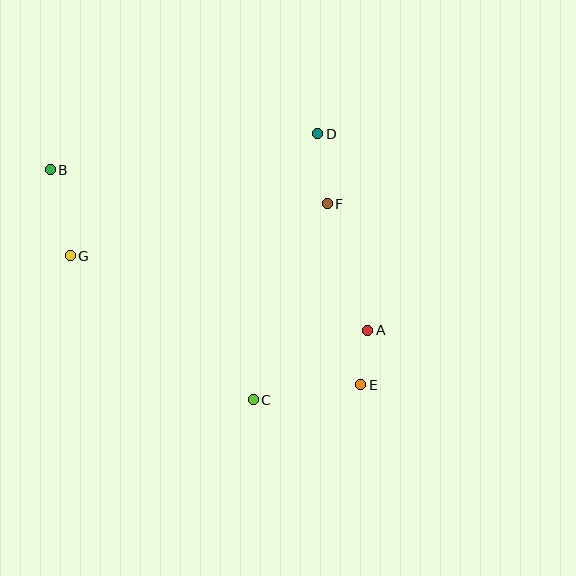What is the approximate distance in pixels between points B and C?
The distance between B and C is approximately 307 pixels.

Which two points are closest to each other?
Points A and E are closest to each other.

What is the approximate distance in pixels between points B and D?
The distance between B and D is approximately 270 pixels.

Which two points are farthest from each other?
Points B and E are farthest from each other.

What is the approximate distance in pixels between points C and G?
The distance between C and G is approximately 233 pixels.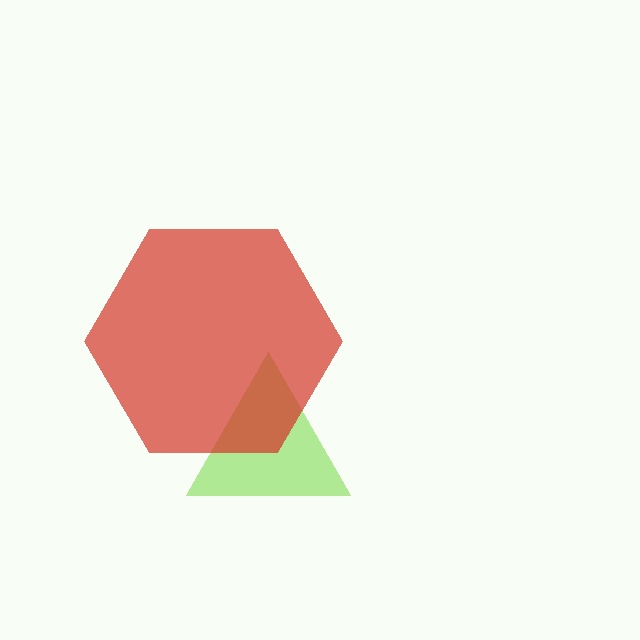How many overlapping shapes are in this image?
There are 2 overlapping shapes in the image.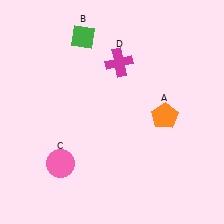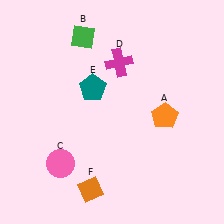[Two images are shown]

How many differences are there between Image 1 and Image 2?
There are 2 differences between the two images.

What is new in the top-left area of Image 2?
A teal pentagon (E) was added in the top-left area of Image 2.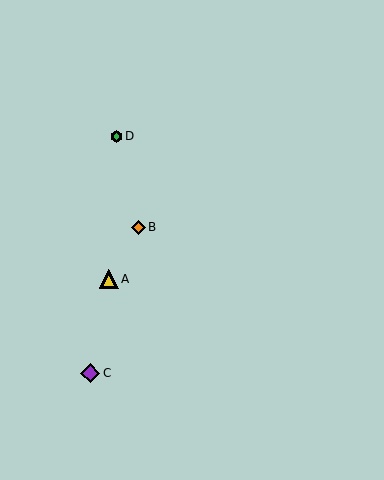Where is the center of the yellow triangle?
The center of the yellow triangle is at (109, 279).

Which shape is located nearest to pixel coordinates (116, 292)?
The yellow triangle (labeled A) at (109, 279) is nearest to that location.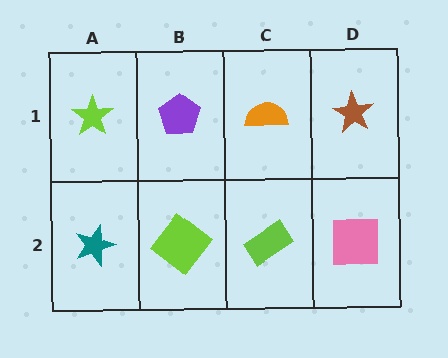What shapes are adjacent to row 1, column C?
A lime rectangle (row 2, column C), a purple pentagon (row 1, column B), a brown star (row 1, column D).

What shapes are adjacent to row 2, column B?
A purple pentagon (row 1, column B), a teal star (row 2, column A), a lime rectangle (row 2, column C).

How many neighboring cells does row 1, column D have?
2.